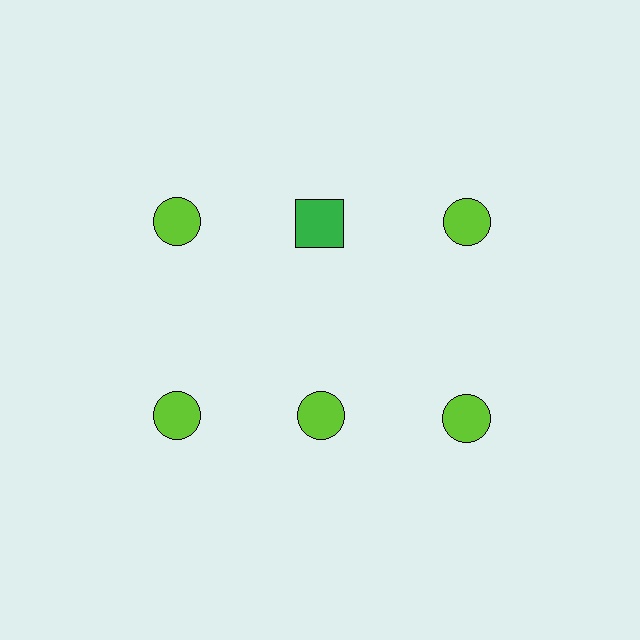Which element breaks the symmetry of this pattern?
The green square in the top row, second from left column breaks the symmetry. All other shapes are lime circles.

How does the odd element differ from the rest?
It differs in both color (green instead of lime) and shape (square instead of circle).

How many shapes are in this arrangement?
There are 6 shapes arranged in a grid pattern.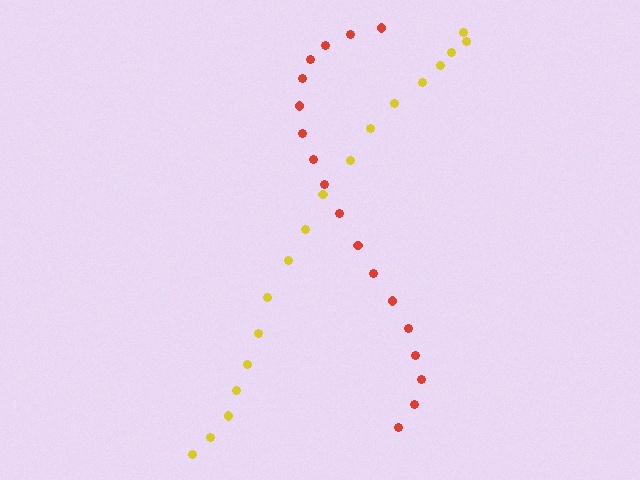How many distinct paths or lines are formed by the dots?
There are 2 distinct paths.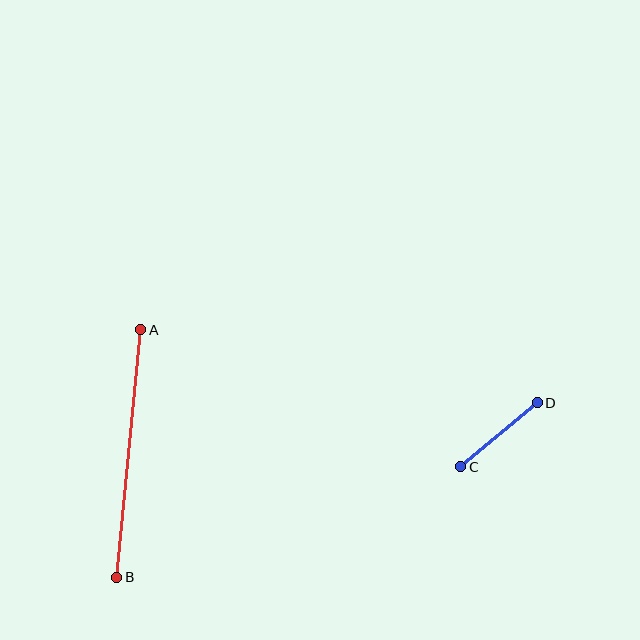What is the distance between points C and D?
The distance is approximately 100 pixels.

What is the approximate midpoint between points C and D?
The midpoint is at approximately (499, 435) pixels.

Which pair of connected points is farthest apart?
Points A and B are farthest apart.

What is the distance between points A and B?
The distance is approximately 249 pixels.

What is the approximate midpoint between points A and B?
The midpoint is at approximately (129, 453) pixels.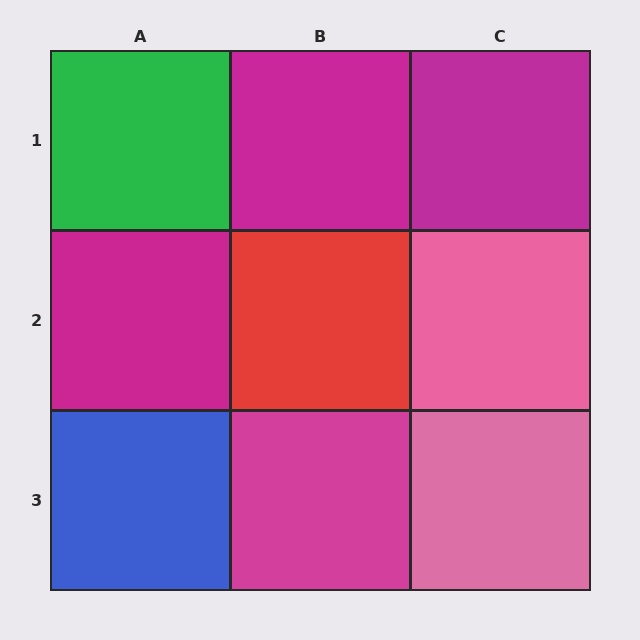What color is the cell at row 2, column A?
Magenta.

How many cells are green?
1 cell is green.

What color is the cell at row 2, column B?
Red.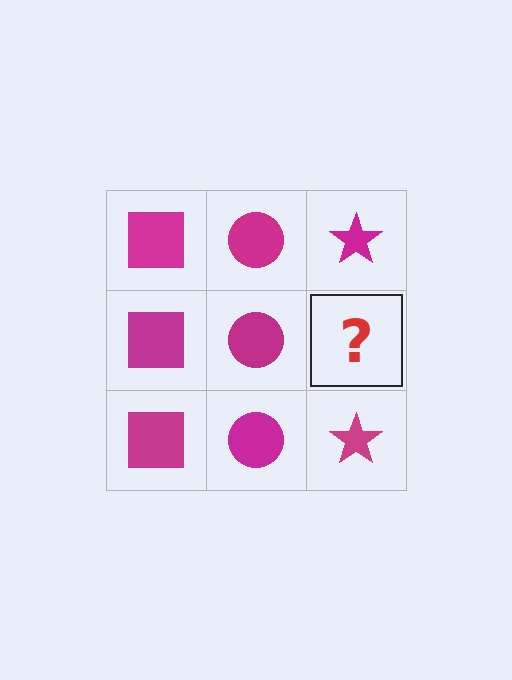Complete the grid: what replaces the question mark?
The question mark should be replaced with a magenta star.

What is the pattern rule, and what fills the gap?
The rule is that each column has a consistent shape. The gap should be filled with a magenta star.